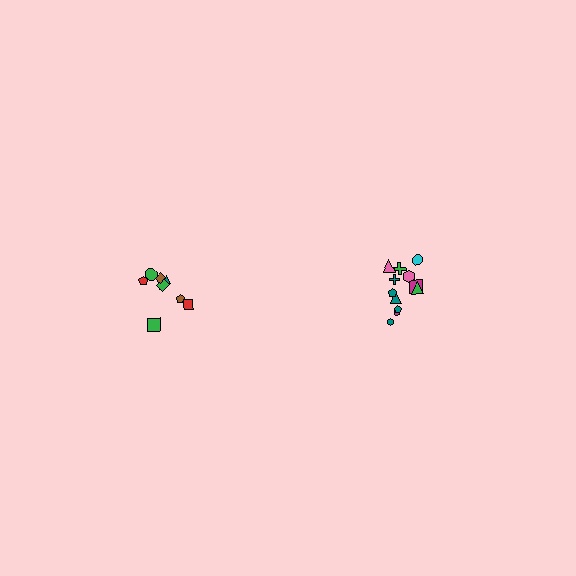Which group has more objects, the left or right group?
The right group.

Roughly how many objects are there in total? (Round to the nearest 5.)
Roughly 20 objects in total.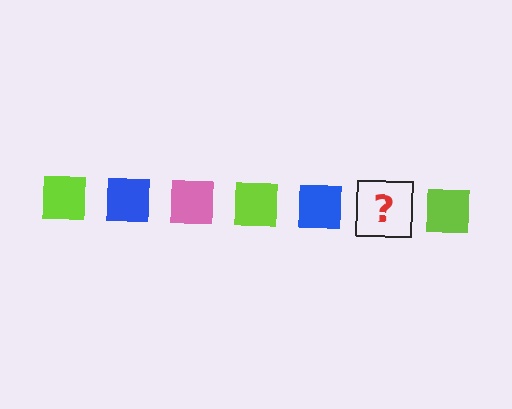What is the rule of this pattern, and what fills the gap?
The rule is that the pattern cycles through lime, blue, pink squares. The gap should be filled with a pink square.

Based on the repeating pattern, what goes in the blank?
The blank should be a pink square.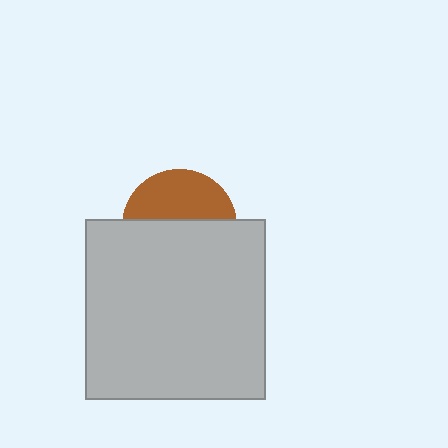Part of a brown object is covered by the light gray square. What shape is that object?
It is a circle.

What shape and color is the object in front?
The object in front is a light gray square.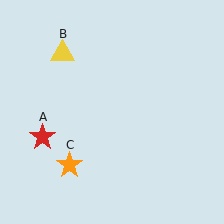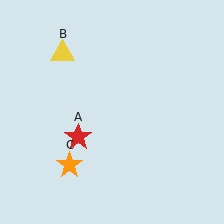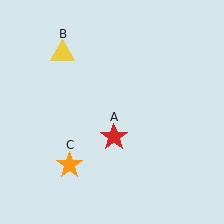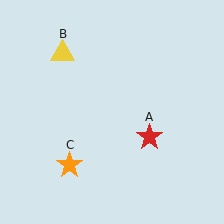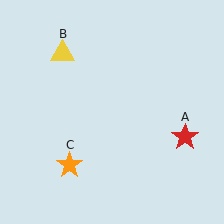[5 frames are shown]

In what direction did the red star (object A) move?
The red star (object A) moved right.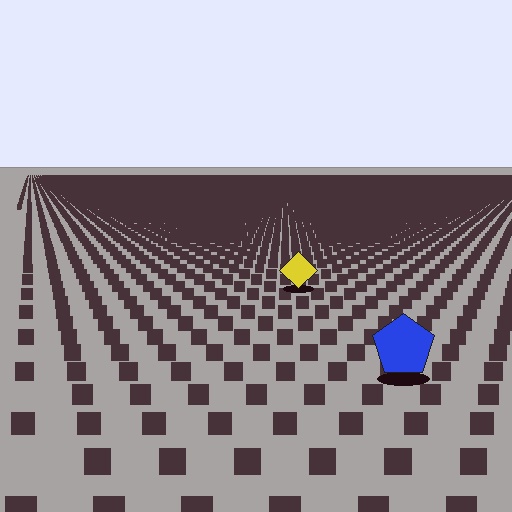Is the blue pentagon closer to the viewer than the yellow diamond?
Yes. The blue pentagon is closer — you can tell from the texture gradient: the ground texture is coarser near it.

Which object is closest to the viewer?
The blue pentagon is closest. The texture marks near it are larger and more spread out.